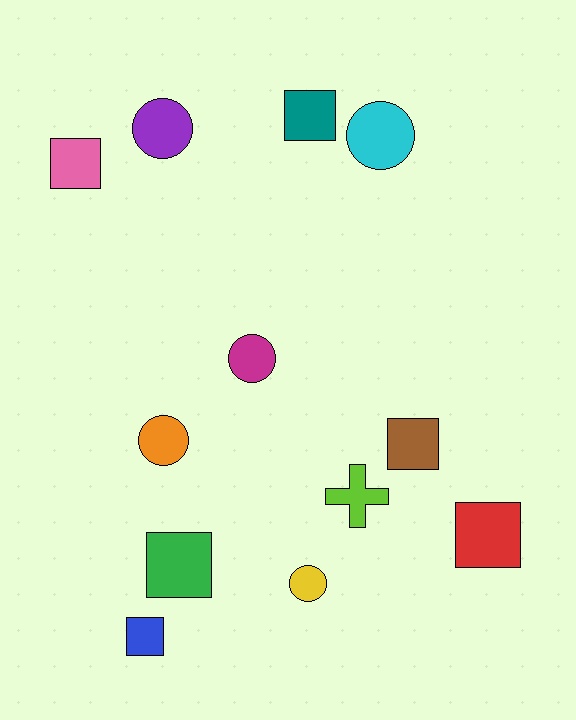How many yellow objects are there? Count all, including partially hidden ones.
There is 1 yellow object.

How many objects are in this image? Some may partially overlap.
There are 12 objects.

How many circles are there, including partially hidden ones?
There are 5 circles.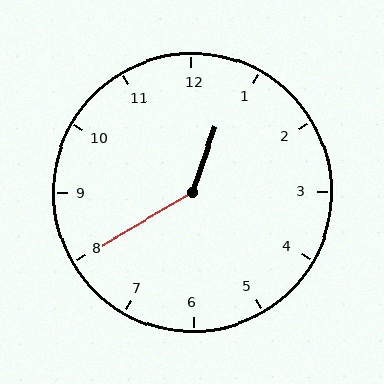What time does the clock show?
12:40.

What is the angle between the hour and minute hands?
Approximately 140 degrees.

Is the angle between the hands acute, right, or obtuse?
It is obtuse.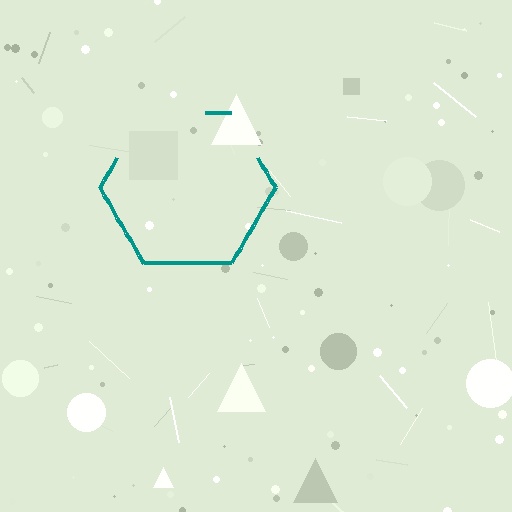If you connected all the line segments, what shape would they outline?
They would outline a hexagon.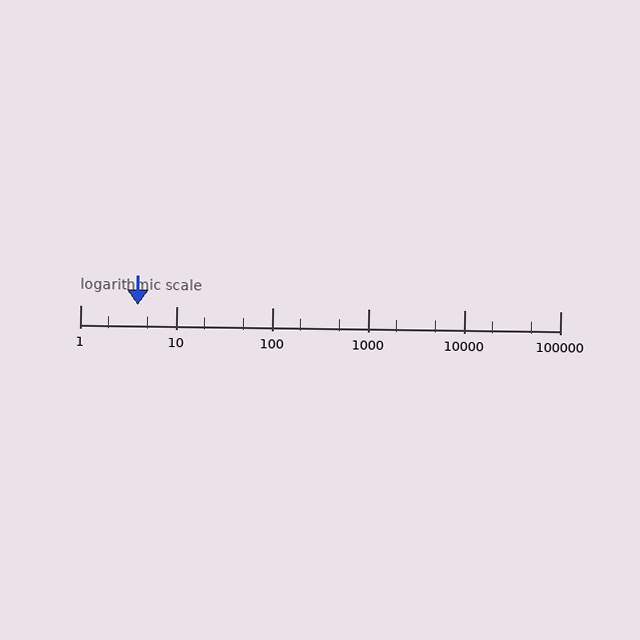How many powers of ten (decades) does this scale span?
The scale spans 5 decades, from 1 to 100000.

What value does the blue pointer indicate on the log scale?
The pointer indicates approximately 4.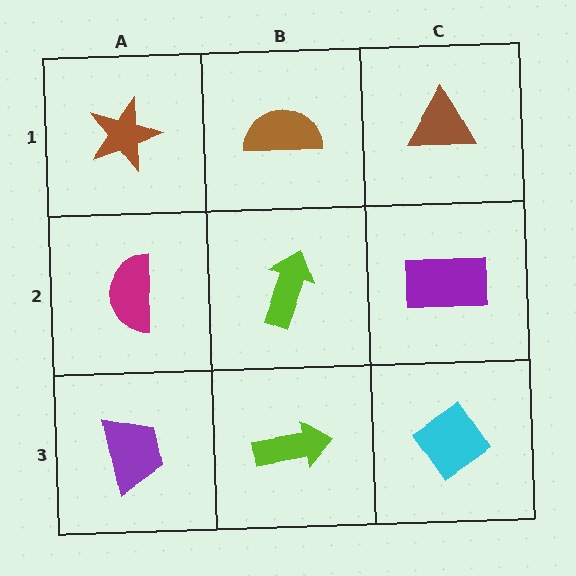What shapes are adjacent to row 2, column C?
A brown triangle (row 1, column C), a cyan diamond (row 3, column C), a lime arrow (row 2, column B).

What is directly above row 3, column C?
A purple rectangle.